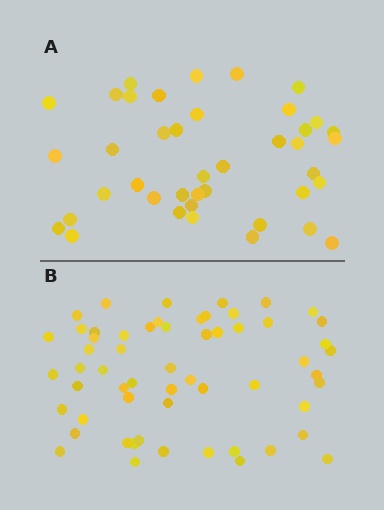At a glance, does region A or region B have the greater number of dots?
Region B (the bottom region) has more dots.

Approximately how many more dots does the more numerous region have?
Region B has approximately 15 more dots than region A.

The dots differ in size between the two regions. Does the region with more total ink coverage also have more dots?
No. Region A has more total ink coverage because its dots are larger, but region B actually contains more individual dots. Total area can be misleading — the number of items is what matters here.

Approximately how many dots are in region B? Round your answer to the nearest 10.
About 60 dots. (The exact count is 58, which rounds to 60.)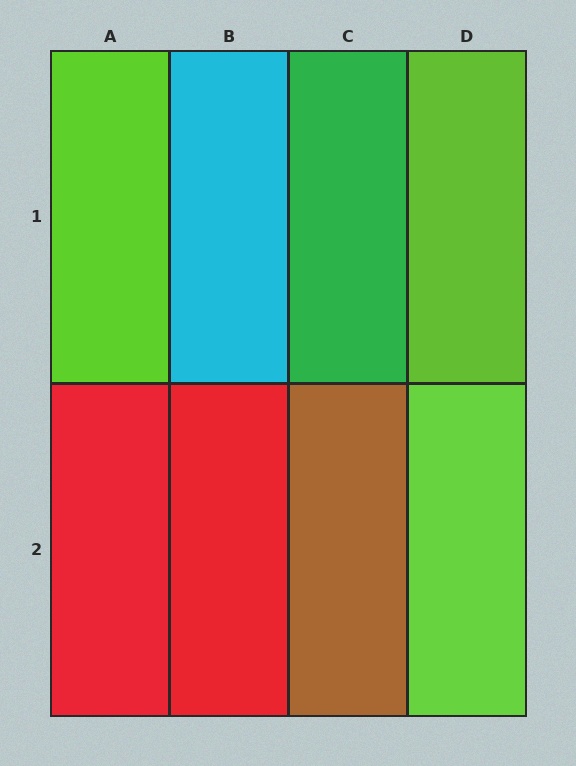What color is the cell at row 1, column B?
Cyan.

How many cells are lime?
3 cells are lime.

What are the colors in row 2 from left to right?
Red, red, brown, lime.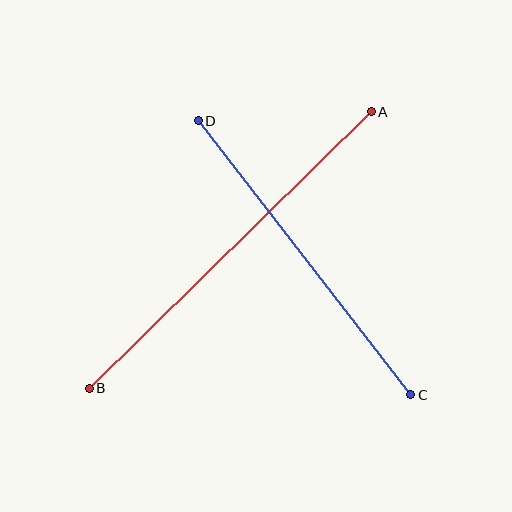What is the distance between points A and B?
The distance is approximately 395 pixels.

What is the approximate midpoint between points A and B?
The midpoint is at approximately (230, 250) pixels.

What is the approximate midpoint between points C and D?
The midpoint is at approximately (305, 258) pixels.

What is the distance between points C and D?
The distance is approximately 347 pixels.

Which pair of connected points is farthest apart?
Points A and B are farthest apart.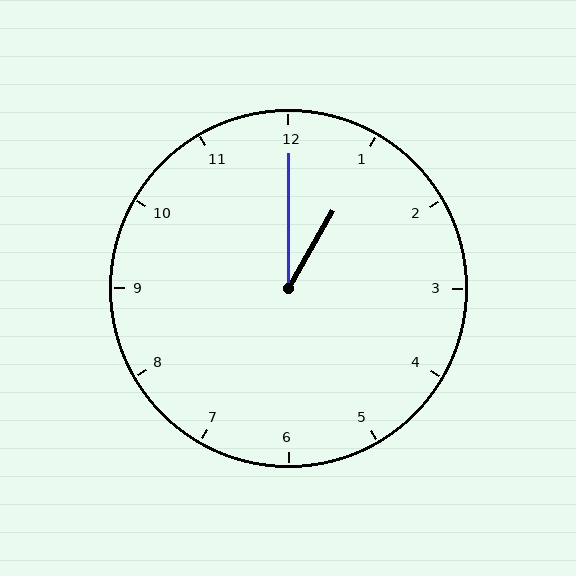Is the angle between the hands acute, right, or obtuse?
It is acute.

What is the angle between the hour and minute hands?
Approximately 30 degrees.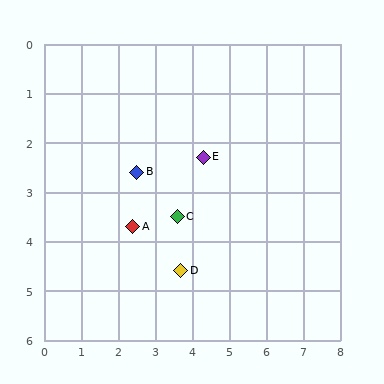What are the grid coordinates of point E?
Point E is at approximately (4.3, 2.3).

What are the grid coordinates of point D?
Point D is at approximately (3.7, 4.6).